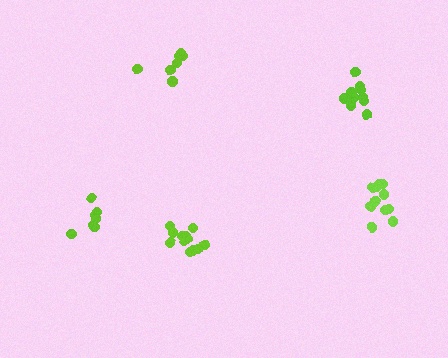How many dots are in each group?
Group 1: 12 dots, Group 2: 7 dots, Group 3: 11 dots, Group 4: 7 dots, Group 5: 12 dots (49 total).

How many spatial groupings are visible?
There are 5 spatial groupings.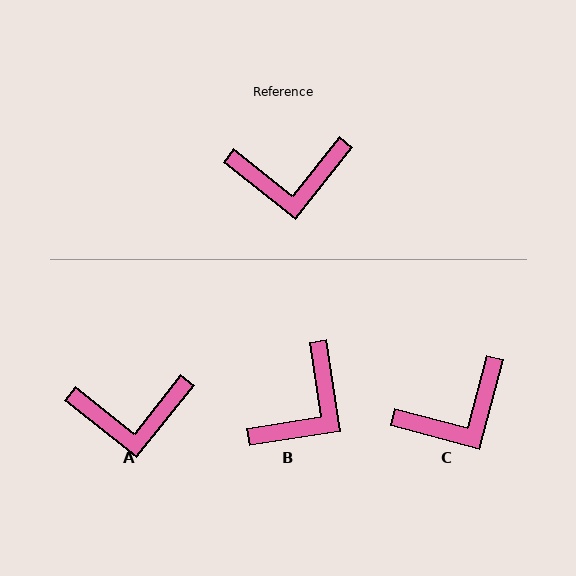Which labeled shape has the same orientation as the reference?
A.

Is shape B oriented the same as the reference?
No, it is off by about 47 degrees.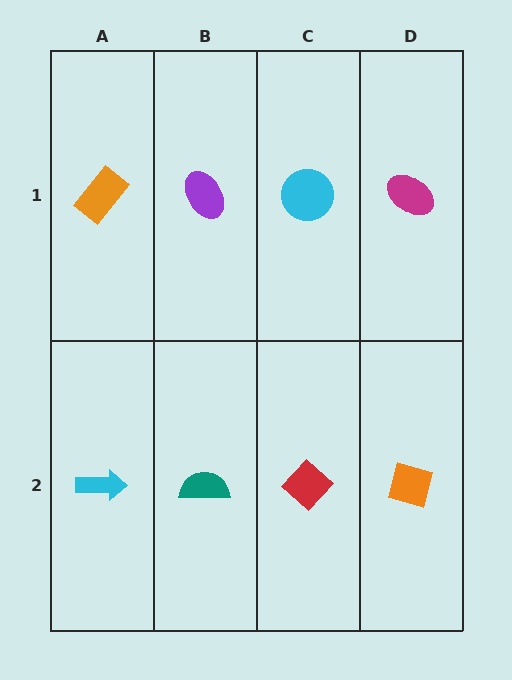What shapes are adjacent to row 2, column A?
An orange rectangle (row 1, column A), a teal semicircle (row 2, column B).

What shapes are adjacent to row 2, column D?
A magenta ellipse (row 1, column D), a red diamond (row 2, column C).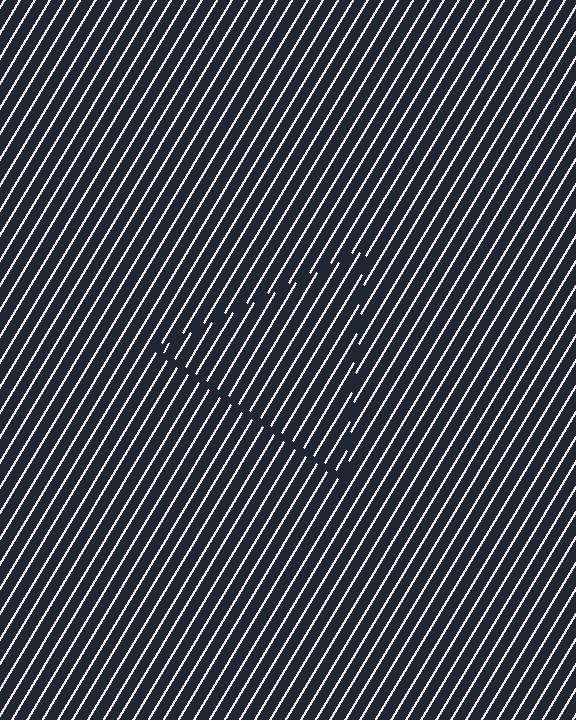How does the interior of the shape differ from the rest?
The interior of the shape contains the same grating, shifted by half a period — the contour is defined by the phase discontinuity where line-ends from the inner and outer gratings abut.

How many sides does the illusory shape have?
3 sides — the line-ends trace a triangle.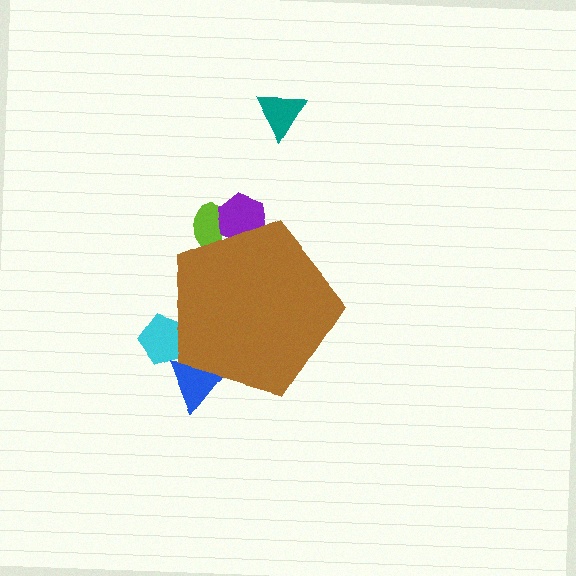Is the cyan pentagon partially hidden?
Yes, the cyan pentagon is partially hidden behind the brown pentagon.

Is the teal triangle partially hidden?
No, the teal triangle is fully visible.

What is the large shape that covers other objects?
A brown pentagon.